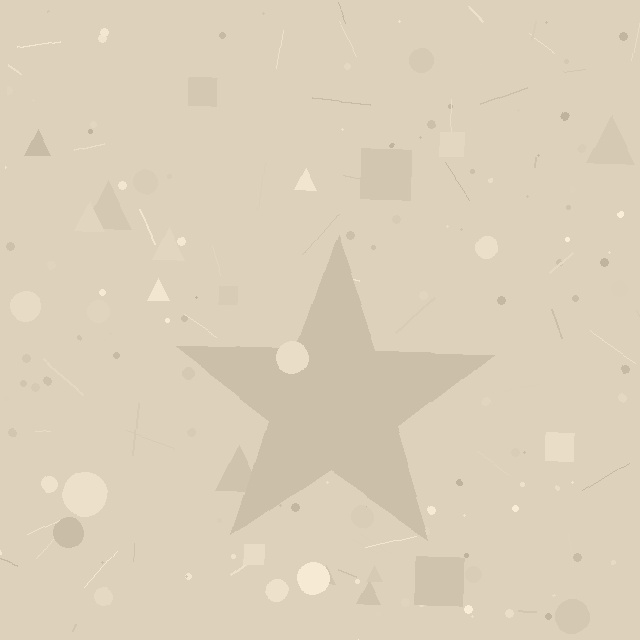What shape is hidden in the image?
A star is hidden in the image.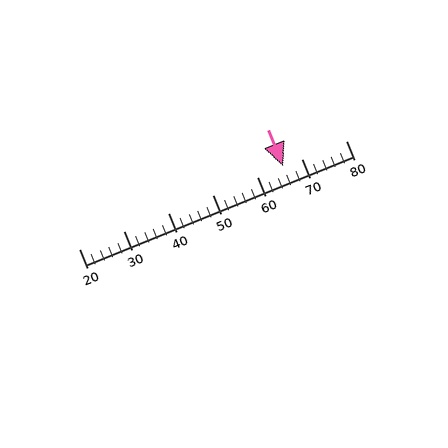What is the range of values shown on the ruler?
The ruler shows values from 20 to 80.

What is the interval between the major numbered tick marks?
The major tick marks are spaced 10 units apart.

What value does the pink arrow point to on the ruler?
The pink arrow points to approximately 66.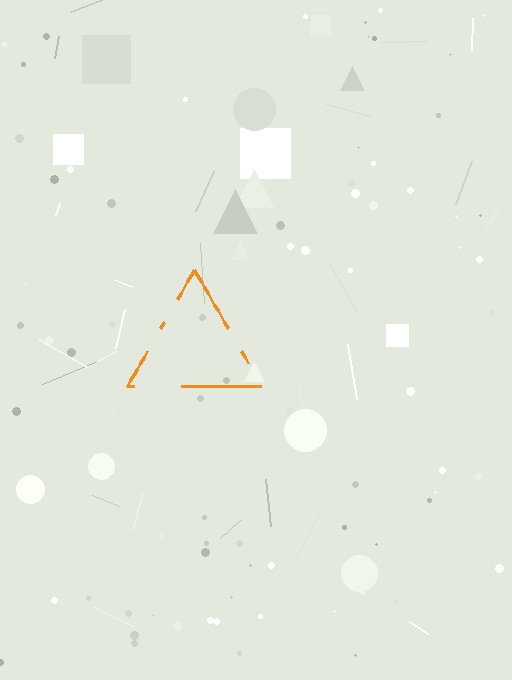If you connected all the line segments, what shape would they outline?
They would outline a triangle.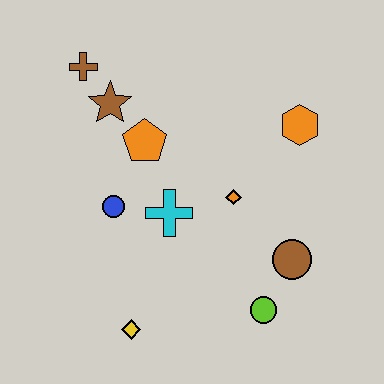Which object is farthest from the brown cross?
The lime circle is farthest from the brown cross.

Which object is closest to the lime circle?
The brown circle is closest to the lime circle.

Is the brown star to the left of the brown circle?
Yes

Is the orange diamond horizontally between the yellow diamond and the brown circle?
Yes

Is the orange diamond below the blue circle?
No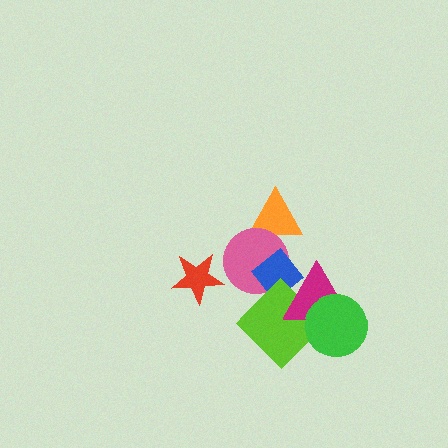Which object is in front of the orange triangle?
The pink circle is in front of the orange triangle.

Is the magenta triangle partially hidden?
Yes, it is partially covered by another shape.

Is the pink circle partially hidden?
Yes, it is partially covered by another shape.